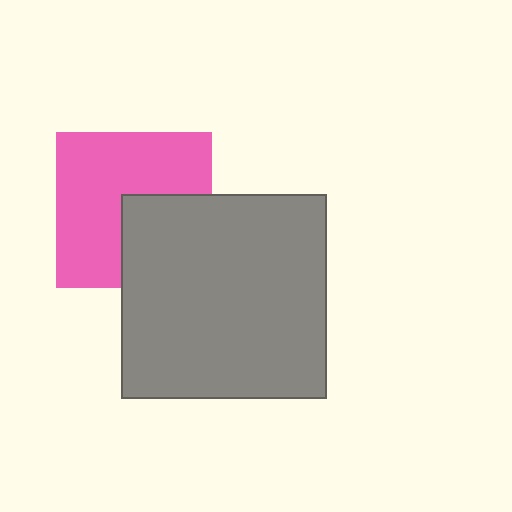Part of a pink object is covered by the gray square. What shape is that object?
It is a square.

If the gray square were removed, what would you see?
You would see the complete pink square.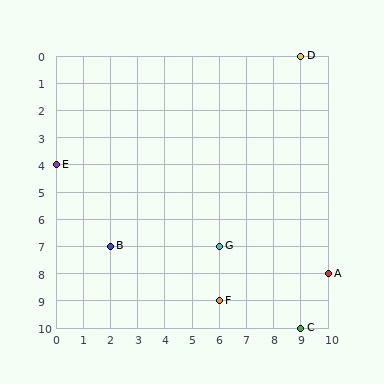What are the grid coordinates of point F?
Point F is at grid coordinates (6, 9).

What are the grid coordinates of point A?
Point A is at grid coordinates (10, 8).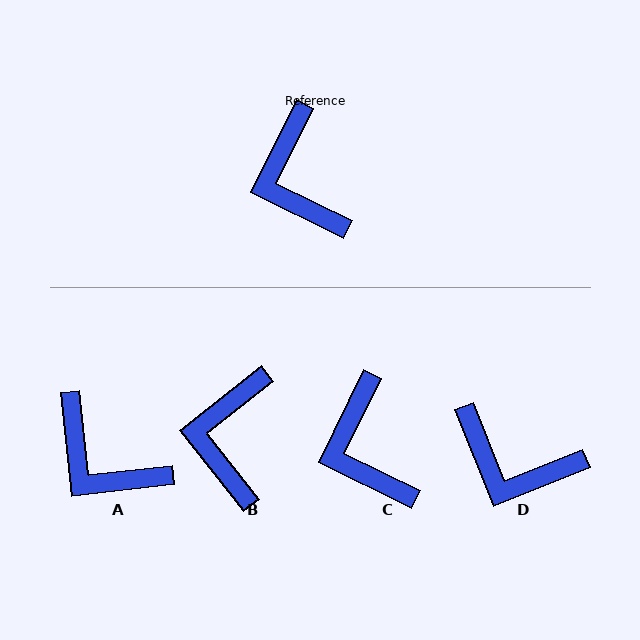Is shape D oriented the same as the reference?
No, it is off by about 48 degrees.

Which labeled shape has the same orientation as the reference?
C.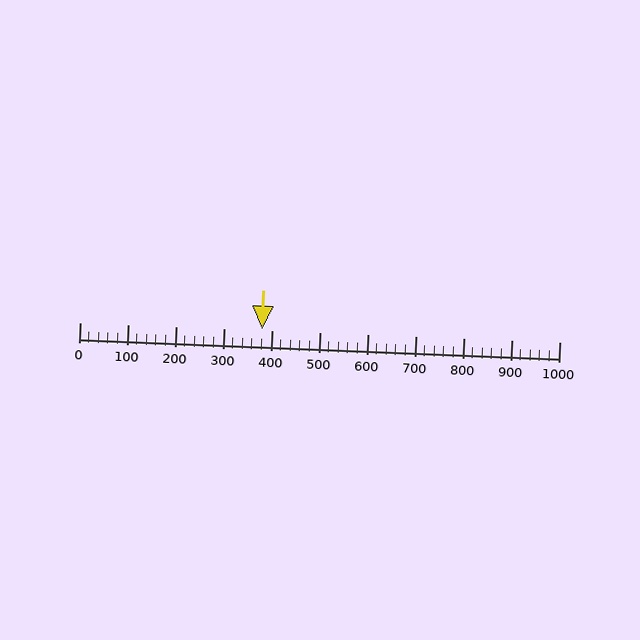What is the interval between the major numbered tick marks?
The major tick marks are spaced 100 units apart.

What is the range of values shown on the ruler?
The ruler shows values from 0 to 1000.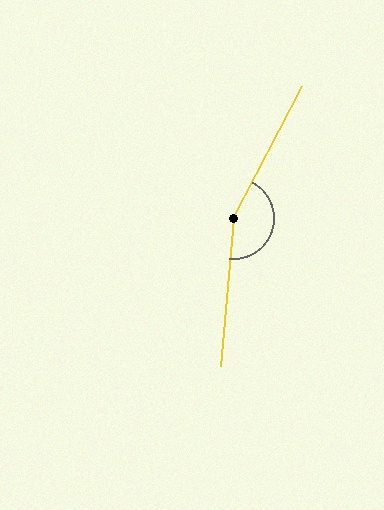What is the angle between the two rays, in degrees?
Approximately 157 degrees.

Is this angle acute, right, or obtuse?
It is obtuse.